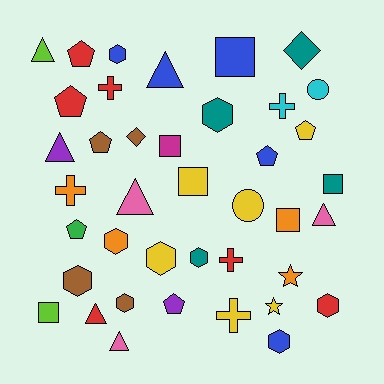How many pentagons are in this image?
There are 7 pentagons.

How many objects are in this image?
There are 40 objects.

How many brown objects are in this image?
There are 4 brown objects.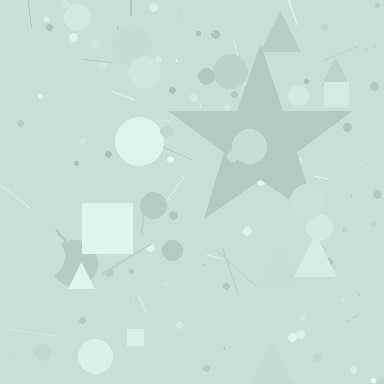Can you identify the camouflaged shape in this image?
The camouflaged shape is a star.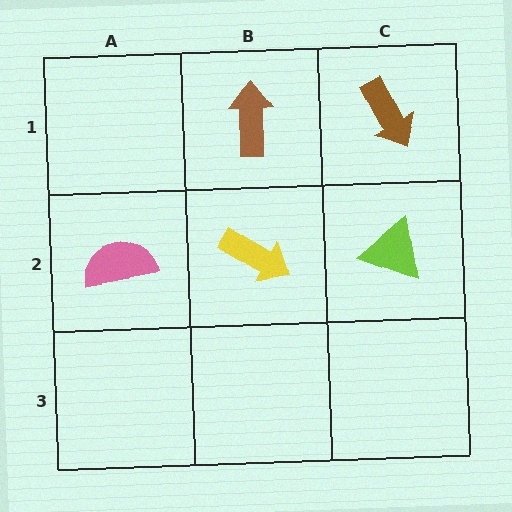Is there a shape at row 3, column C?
No, that cell is empty.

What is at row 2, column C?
A lime triangle.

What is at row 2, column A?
A pink semicircle.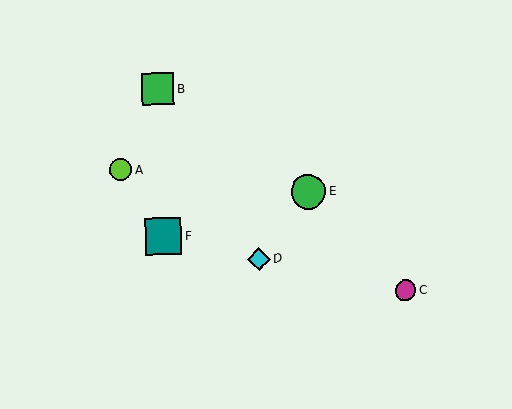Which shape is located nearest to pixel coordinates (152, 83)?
The green square (labeled B) at (158, 89) is nearest to that location.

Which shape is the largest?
The teal square (labeled F) is the largest.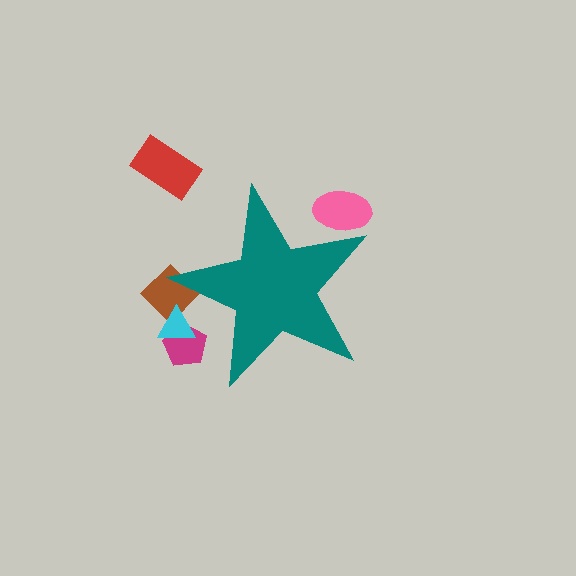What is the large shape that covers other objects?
A teal star.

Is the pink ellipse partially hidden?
Yes, the pink ellipse is partially hidden behind the teal star.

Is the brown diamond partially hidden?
Yes, the brown diamond is partially hidden behind the teal star.